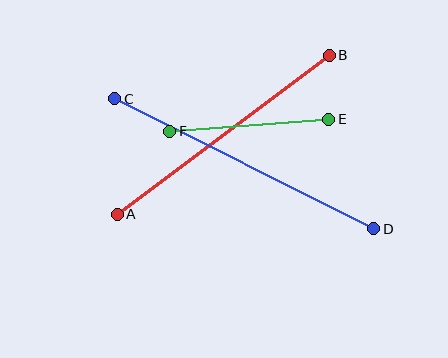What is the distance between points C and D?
The distance is approximately 290 pixels.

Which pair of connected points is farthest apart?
Points C and D are farthest apart.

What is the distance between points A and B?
The distance is approximately 265 pixels.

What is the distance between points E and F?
The distance is approximately 160 pixels.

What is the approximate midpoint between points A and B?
The midpoint is at approximately (223, 135) pixels.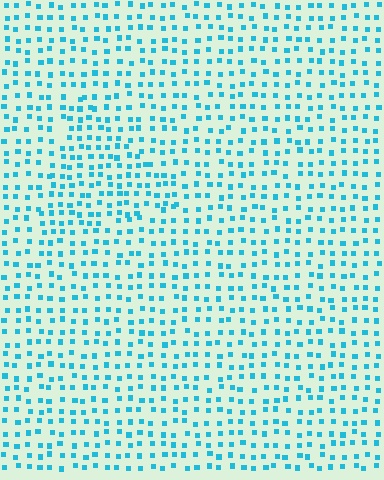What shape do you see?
I see a triangle.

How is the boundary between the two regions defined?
The boundary is defined by a change in element density (approximately 1.4x ratio). All elements are the same color, size, and shape.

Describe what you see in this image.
The image contains small cyan elements arranged at two different densities. A triangle-shaped region is visible where the elements are more densely packed than the surrounding area.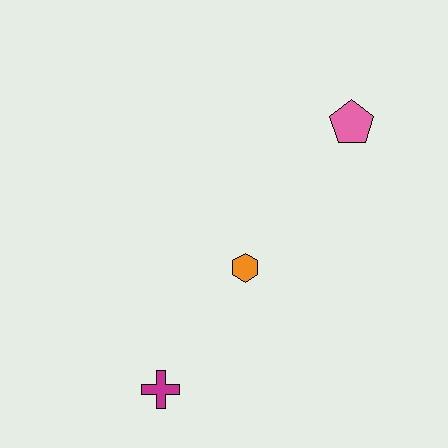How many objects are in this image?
There are 3 objects.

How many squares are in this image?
There are no squares.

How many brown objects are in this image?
There are no brown objects.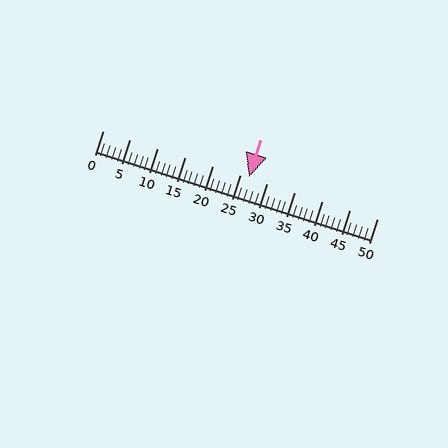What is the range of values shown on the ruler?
The ruler shows values from 0 to 50.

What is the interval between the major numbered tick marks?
The major tick marks are spaced 5 units apart.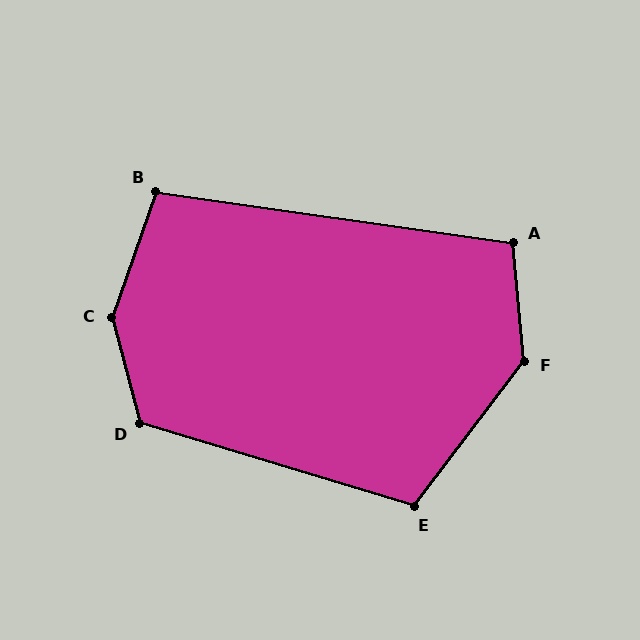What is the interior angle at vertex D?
Approximately 121 degrees (obtuse).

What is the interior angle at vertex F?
Approximately 138 degrees (obtuse).